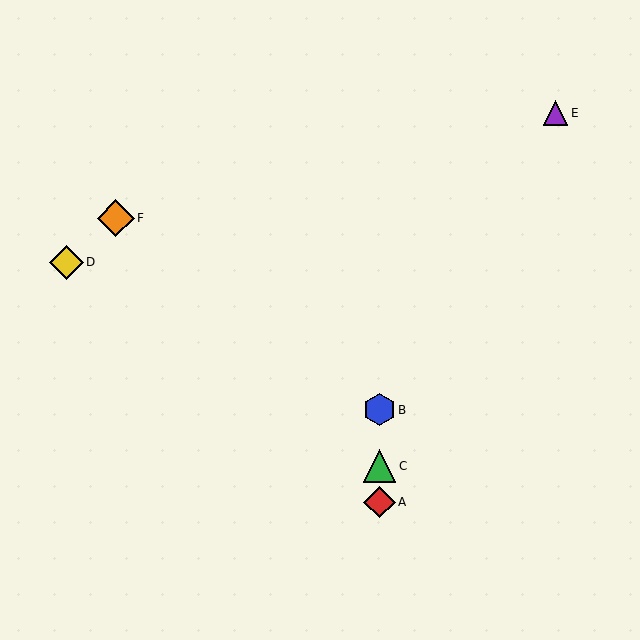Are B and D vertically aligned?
No, B is at x≈379 and D is at x≈66.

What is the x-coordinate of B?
Object B is at x≈379.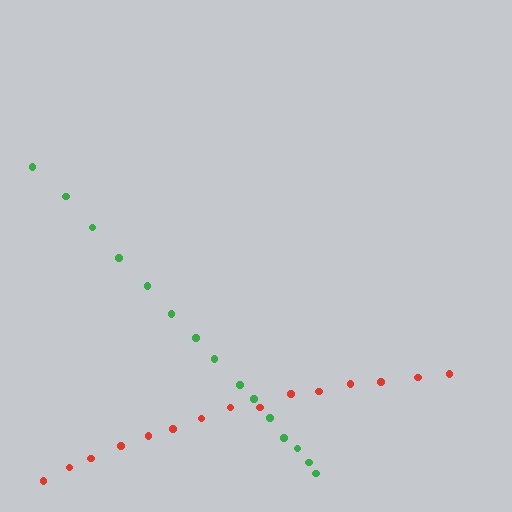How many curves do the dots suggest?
There are 2 distinct paths.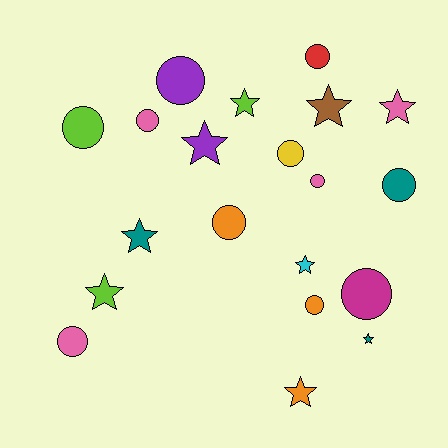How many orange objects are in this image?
There are 3 orange objects.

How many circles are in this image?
There are 11 circles.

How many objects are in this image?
There are 20 objects.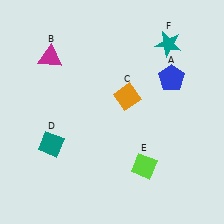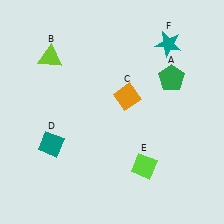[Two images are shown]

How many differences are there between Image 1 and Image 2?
There are 2 differences between the two images.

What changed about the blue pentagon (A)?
In Image 1, A is blue. In Image 2, it changed to green.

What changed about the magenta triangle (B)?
In Image 1, B is magenta. In Image 2, it changed to lime.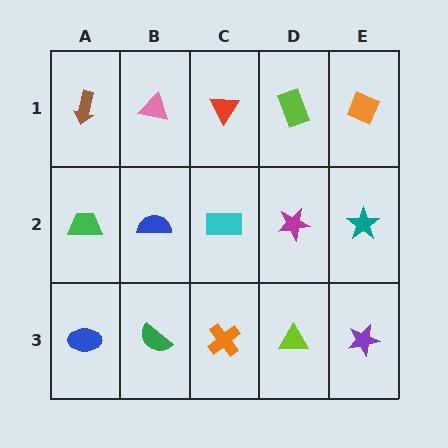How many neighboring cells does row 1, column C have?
3.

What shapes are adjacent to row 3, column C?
A cyan rectangle (row 2, column C), a green semicircle (row 3, column B), a lime triangle (row 3, column D).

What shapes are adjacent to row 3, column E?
A teal star (row 2, column E), a lime triangle (row 3, column D).